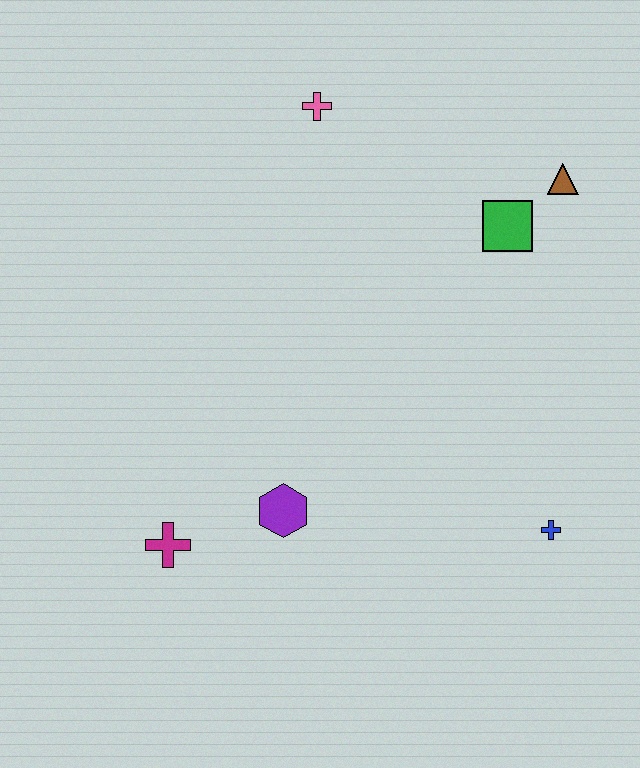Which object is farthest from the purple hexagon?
The brown triangle is farthest from the purple hexagon.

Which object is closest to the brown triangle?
The green square is closest to the brown triangle.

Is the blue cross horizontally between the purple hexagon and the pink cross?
No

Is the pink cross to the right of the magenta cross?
Yes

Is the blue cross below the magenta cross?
No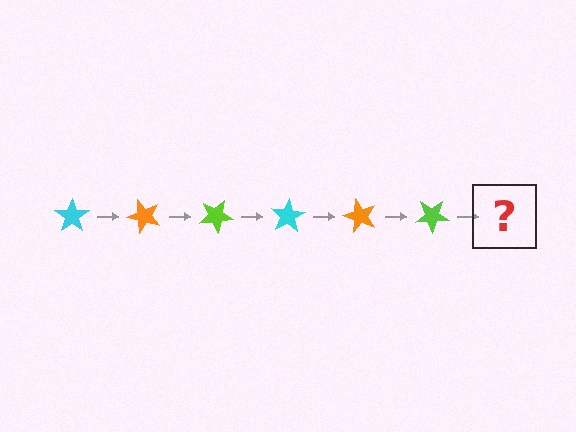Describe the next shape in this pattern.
It should be a cyan star, rotated 300 degrees from the start.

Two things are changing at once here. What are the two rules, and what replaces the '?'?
The two rules are that it rotates 50 degrees each step and the color cycles through cyan, orange, and lime. The '?' should be a cyan star, rotated 300 degrees from the start.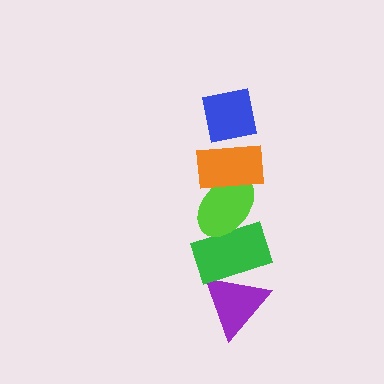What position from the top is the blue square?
The blue square is 1st from the top.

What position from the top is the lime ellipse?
The lime ellipse is 3rd from the top.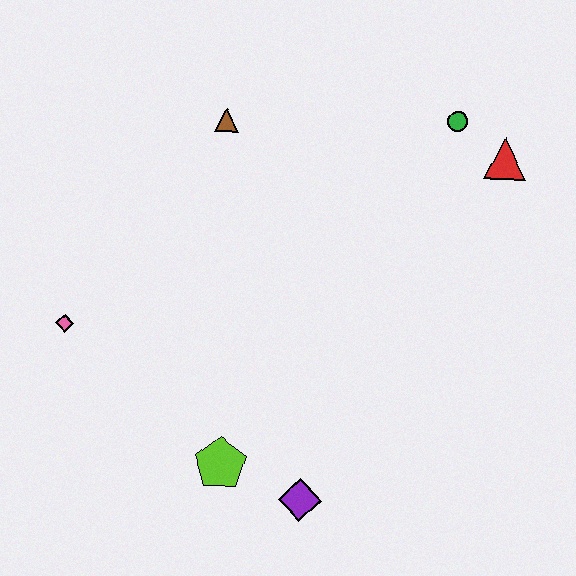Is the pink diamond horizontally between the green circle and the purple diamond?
No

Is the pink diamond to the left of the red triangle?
Yes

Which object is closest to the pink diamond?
The lime pentagon is closest to the pink diamond.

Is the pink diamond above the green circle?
No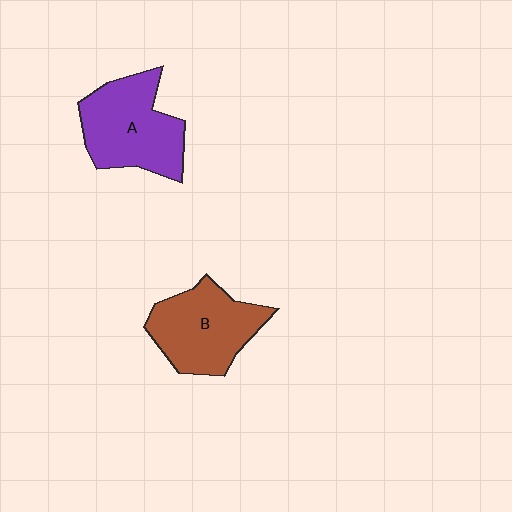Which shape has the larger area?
Shape A (purple).